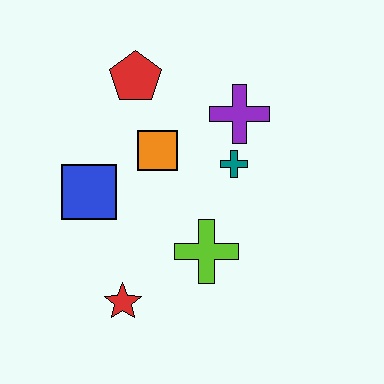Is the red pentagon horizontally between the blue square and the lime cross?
Yes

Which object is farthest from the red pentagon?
The red star is farthest from the red pentagon.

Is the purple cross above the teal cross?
Yes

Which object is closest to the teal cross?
The purple cross is closest to the teal cross.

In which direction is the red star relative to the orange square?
The red star is below the orange square.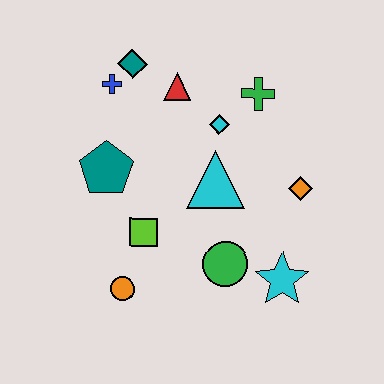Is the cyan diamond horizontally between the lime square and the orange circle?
No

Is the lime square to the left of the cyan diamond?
Yes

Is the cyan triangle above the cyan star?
Yes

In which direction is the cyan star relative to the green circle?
The cyan star is to the right of the green circle.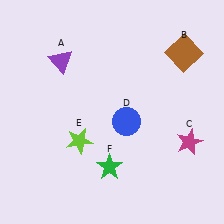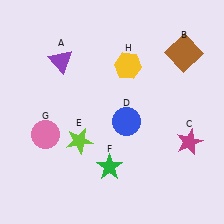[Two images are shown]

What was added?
A pink circle (G), a yellow hexagon (H) were added in Image 2.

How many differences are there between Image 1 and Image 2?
There are 2 differences between the two images.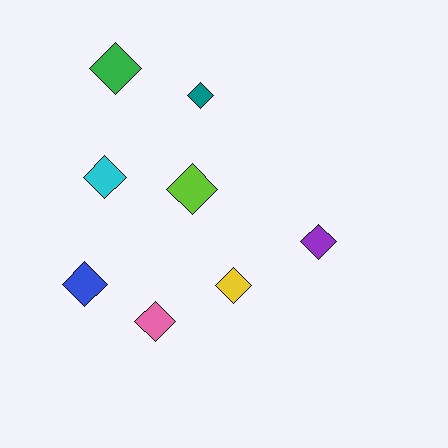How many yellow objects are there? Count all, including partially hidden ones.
There is 1 yellow object.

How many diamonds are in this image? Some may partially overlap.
There are 8 diamonds.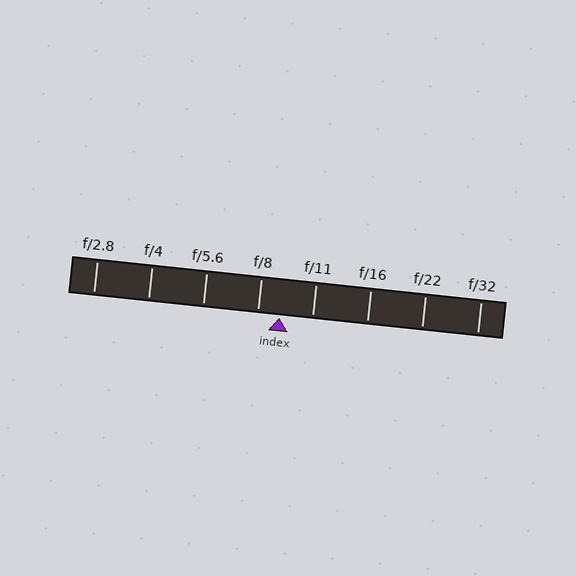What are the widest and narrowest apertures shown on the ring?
The widest aperture shown is f/2.8 and the narrowest is f/32.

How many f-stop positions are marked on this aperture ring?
There are 8 f-stop positions marked.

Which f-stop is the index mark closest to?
The index mark is closest to f/8.